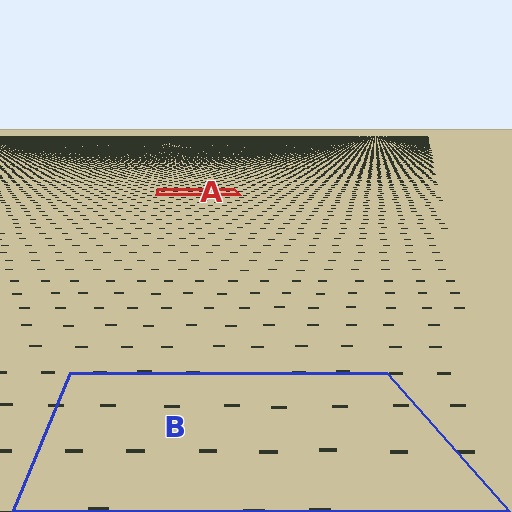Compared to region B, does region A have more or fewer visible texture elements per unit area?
Region A has more texture elements per unit area — they are packed more densely because it is farther away.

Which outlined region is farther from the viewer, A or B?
Region A is farther from the viewer — the texture elements inside it appear smaller and more densely packed.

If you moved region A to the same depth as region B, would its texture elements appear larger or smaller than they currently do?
They would appear larger. At a closer depth, the same texture elements are projected at a bigger on-screen size.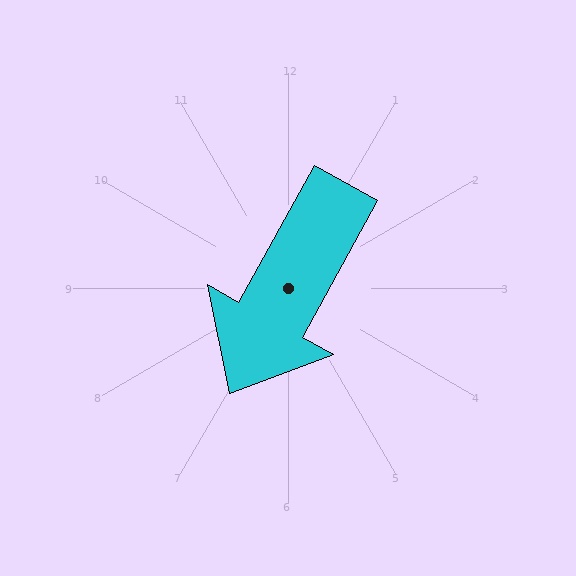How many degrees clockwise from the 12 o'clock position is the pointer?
Approximately 209 degrees.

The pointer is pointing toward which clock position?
Roughly 7 o'clock.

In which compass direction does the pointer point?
Southwest.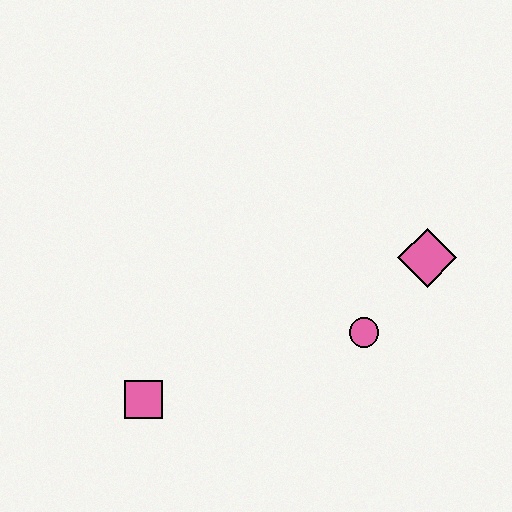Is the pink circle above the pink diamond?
No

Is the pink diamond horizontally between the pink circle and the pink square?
No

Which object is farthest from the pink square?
The pink diamond is farthest from the pink square.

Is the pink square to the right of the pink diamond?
No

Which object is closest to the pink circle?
The pink diamond is closest to the pink circle.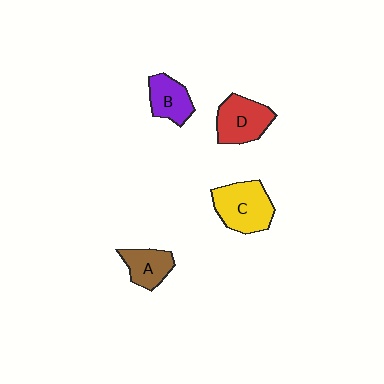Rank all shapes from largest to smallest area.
From largest to smallest: C (yellow), D (red), B (purple), A (brown).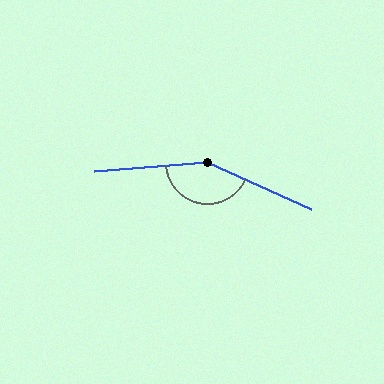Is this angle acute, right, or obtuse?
It is obtuse.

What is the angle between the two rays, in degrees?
Approximately 151 degrees.